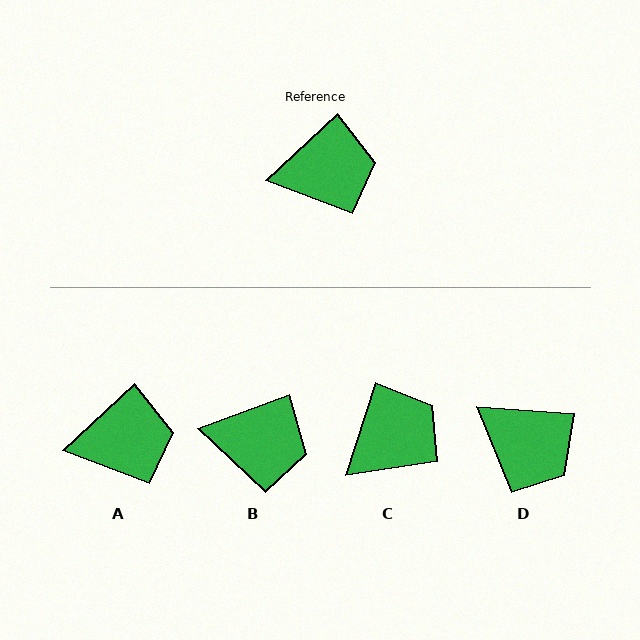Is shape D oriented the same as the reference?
No, it is off by about 47 degrees.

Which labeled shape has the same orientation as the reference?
A.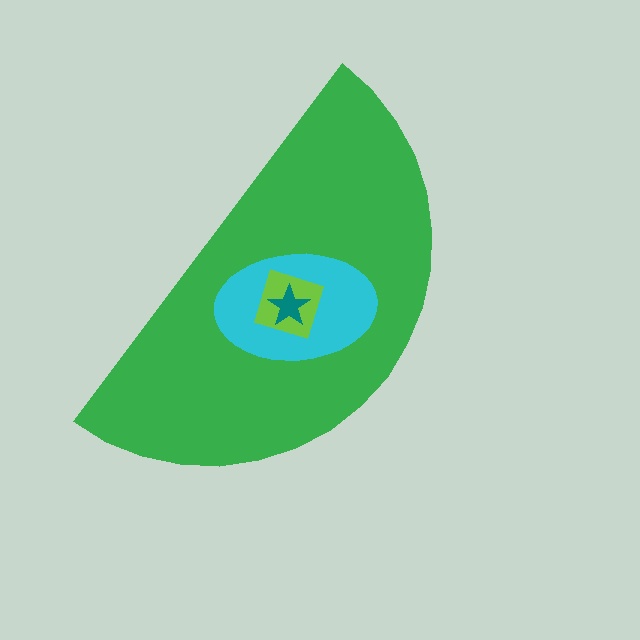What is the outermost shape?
The green semicircle.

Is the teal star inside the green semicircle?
Yes.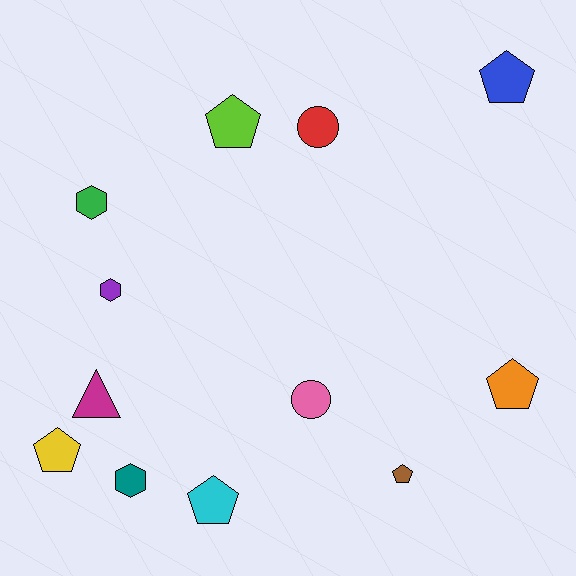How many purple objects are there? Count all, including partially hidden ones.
There is 1 purple object.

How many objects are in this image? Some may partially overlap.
There are 12 objects.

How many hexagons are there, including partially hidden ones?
There are 3 hexagons.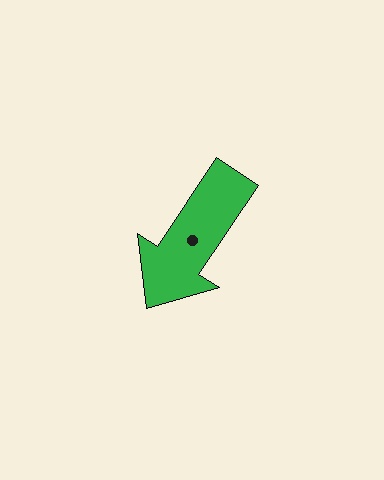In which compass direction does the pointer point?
Southwest.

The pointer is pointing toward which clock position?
Roughly 7 o'clock.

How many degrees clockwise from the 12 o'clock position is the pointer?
Approximately 214 degrees.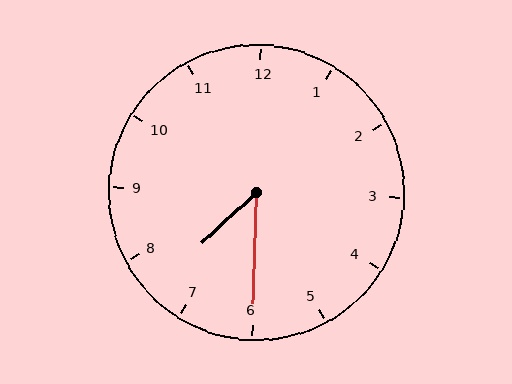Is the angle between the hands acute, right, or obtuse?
It is acute.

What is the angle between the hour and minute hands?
Approximately 45 degrees.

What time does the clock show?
7:30.